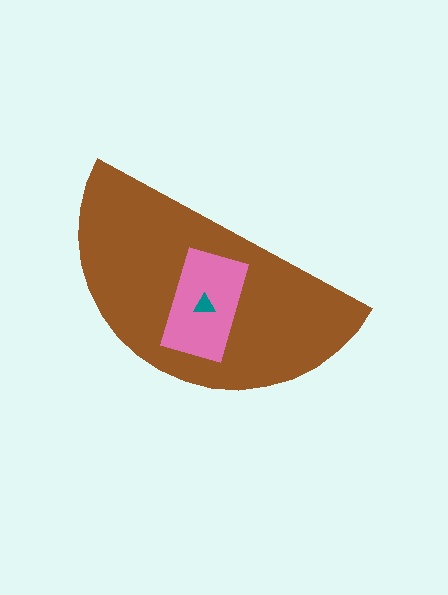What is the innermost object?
The teal triangle.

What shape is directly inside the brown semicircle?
The pink rectangle.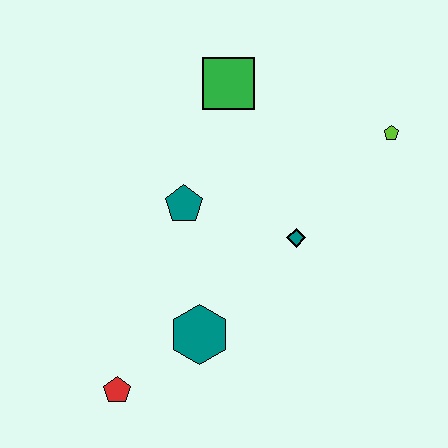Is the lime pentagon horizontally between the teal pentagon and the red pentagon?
No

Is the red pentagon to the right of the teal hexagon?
No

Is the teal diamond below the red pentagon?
No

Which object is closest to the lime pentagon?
The teal diamond is closest to the lime pentagon.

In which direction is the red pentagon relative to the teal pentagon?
The red pentagon is below the teal pentagon.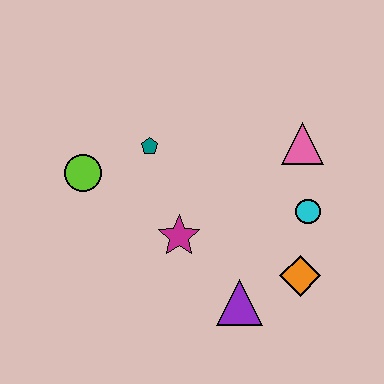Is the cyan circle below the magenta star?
No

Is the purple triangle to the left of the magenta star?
No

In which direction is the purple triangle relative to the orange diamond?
The purple triangle is to the left of the orange diamond.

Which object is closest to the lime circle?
The teal pentagon is closest to the lime circle.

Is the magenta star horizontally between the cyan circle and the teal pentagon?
Yes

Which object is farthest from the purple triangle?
The lime circle is farthest from the purple triangle.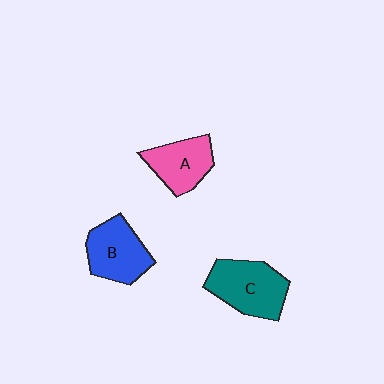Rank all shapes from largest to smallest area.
From largest to smallest: C (teal), B (blue), A (pink).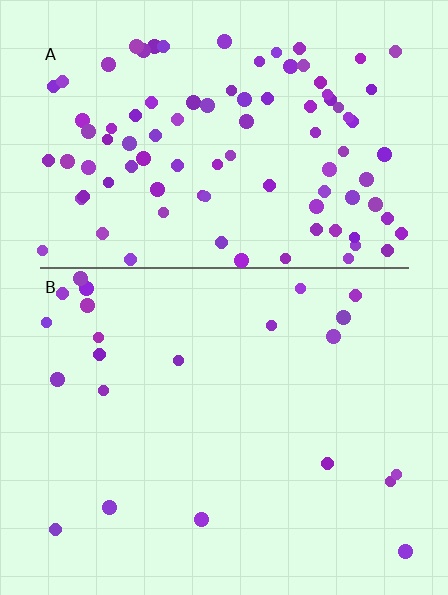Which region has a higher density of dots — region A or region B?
A (the top).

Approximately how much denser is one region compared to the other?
Approximately 4.4× — region A over region B.